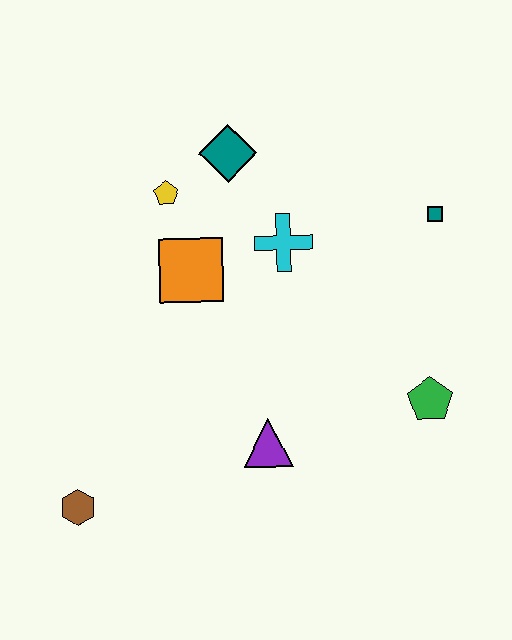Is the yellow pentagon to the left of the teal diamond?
Yes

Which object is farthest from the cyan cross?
The brown hexagon is farthest from the cyan cross.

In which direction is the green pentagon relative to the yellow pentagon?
The green pentagon is to the right of the yellow pentagon.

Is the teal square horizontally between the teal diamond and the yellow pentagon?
No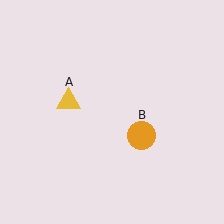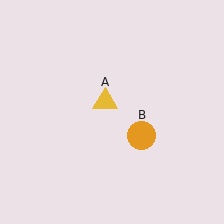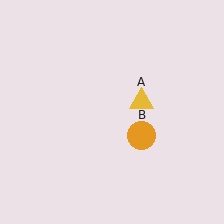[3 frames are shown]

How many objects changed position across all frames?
1 object changed position: yellow triangle (object A).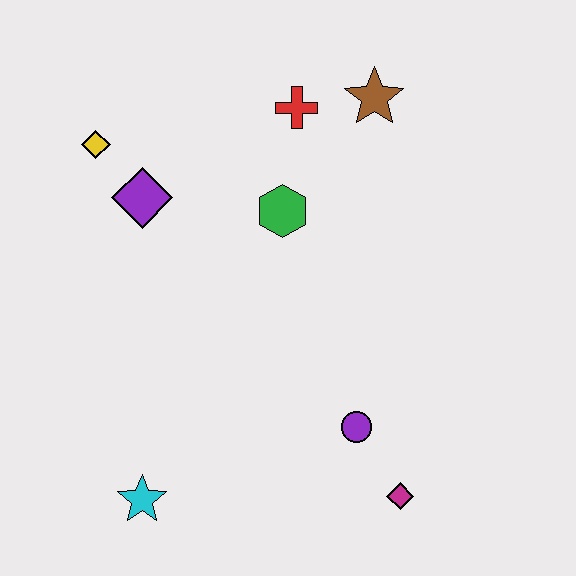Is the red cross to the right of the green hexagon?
Yes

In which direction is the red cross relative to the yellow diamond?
The red cross is to the right of the yellow diamond.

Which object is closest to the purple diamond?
The yellow diamond is closest to the purple diamond.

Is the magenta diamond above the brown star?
No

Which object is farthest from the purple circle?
The yellow diamond is farthest from the purple circle.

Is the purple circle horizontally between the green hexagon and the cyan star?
No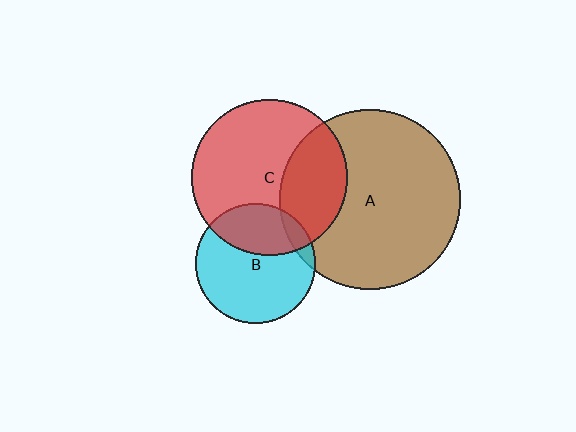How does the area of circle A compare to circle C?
Approximately 1.3 times.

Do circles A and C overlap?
Yes.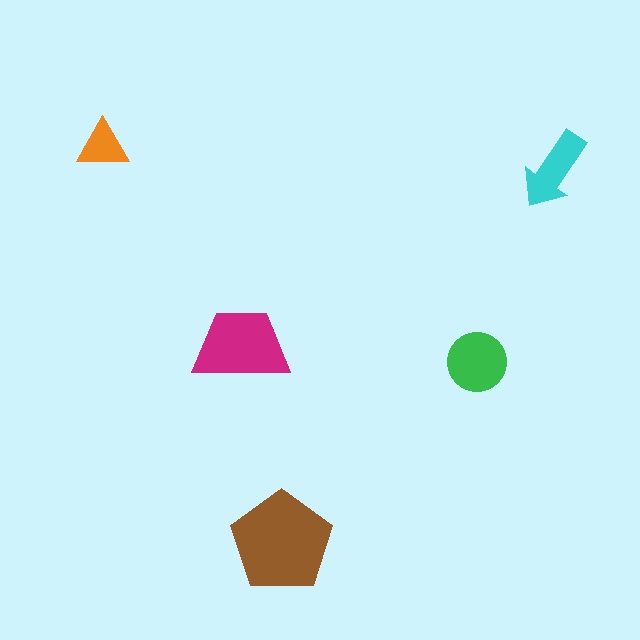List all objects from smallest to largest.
The orange triangle, the cyan arrow, the green circle, the magenta trapezoid, the brown pentagon.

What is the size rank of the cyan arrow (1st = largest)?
4th.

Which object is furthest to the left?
The orange triangle is leftmost.